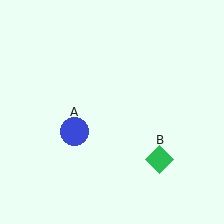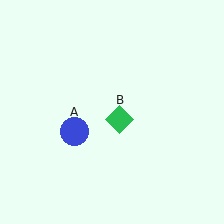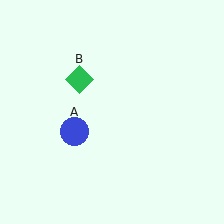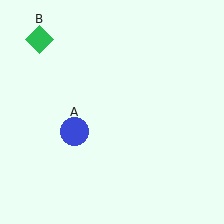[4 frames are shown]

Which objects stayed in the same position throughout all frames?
Blue circle (object A) remained stationary.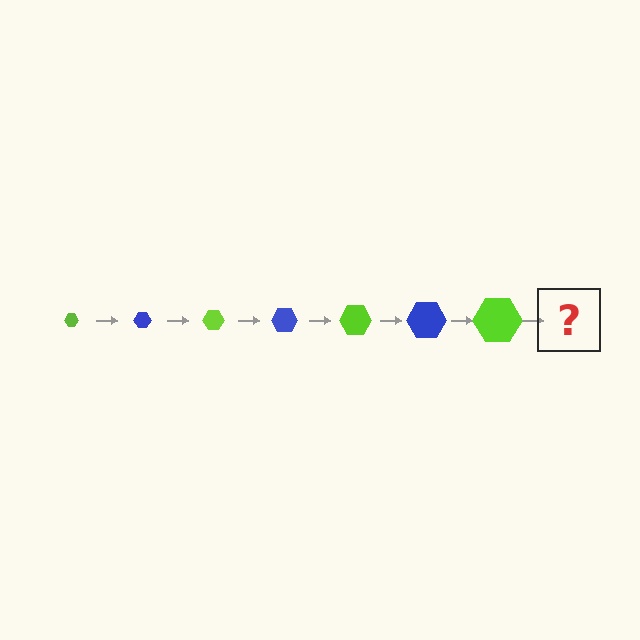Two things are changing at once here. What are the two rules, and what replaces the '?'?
The two rules are that the hexagon grows larger each step and the color cycles through lime and blue. The '?' should be a blue hexagon, larger than the previous one.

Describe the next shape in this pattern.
It should be a blue hexagon, larger than the previous one.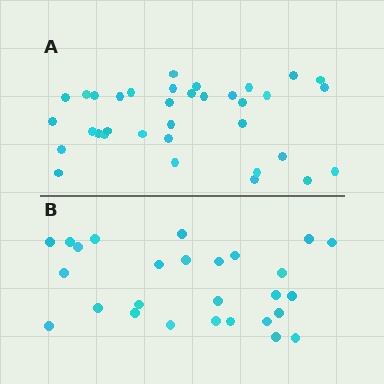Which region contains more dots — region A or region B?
Region A (the top region) has more dots.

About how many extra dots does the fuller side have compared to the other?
Region A has roughly 8 or so more dots than region B.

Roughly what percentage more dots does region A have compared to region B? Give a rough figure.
About 30% more.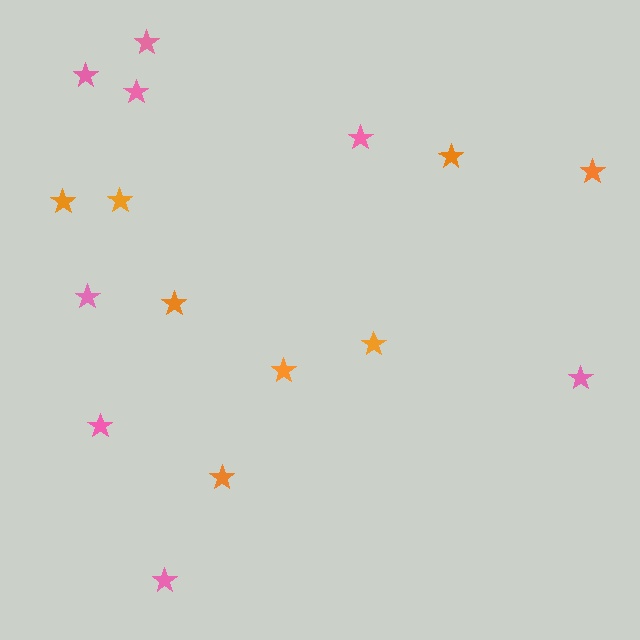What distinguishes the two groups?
There are 2 groups: one group of pink stars (8) and one group of orange stars (8).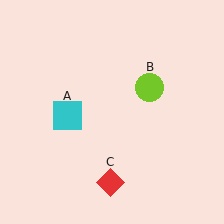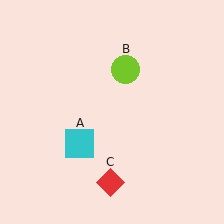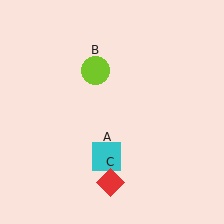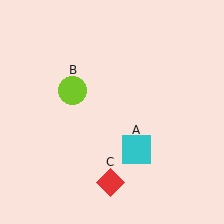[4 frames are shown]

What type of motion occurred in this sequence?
The cyan square (object A), lime circle (object B) rotated counterclockwise around the center of the scene.